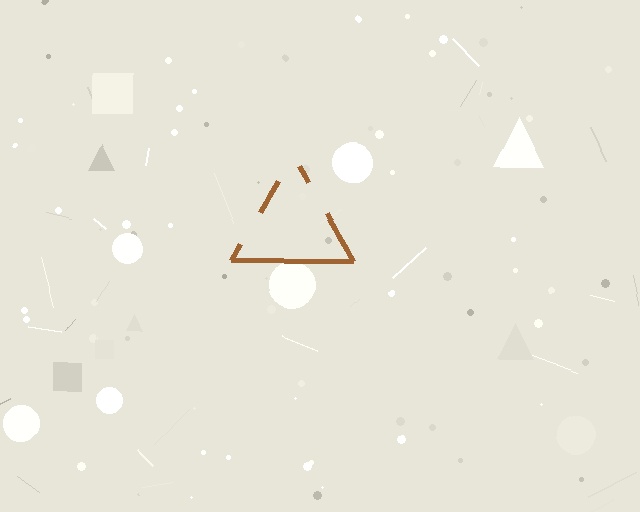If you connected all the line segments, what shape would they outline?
They would outline a triangle.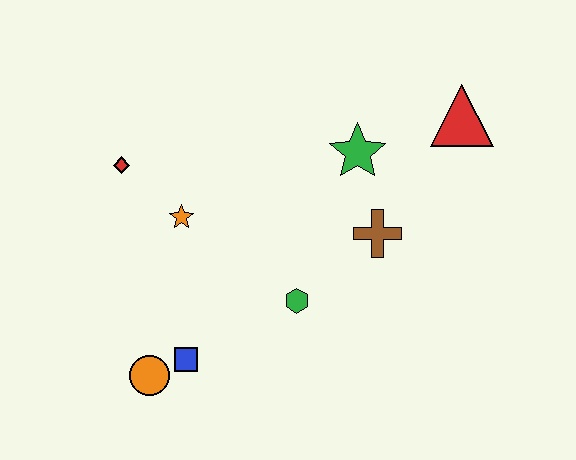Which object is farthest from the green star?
The orange circle is farthest from the green star.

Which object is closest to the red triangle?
The green star is closest to the red triangle.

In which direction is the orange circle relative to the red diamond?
The orange circle is below the red diamond.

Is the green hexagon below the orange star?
Yes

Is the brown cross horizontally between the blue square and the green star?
No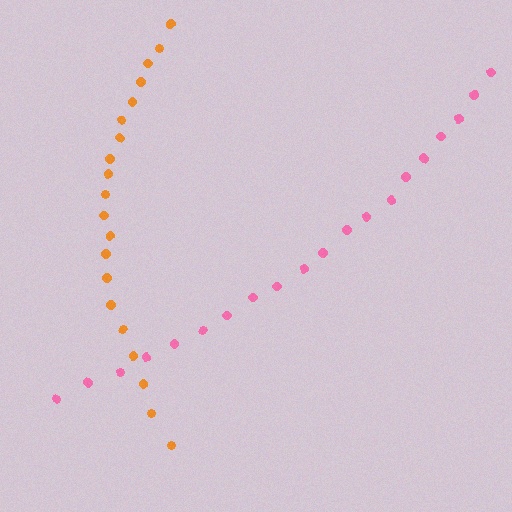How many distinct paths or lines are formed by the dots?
There are 2 distinct paths.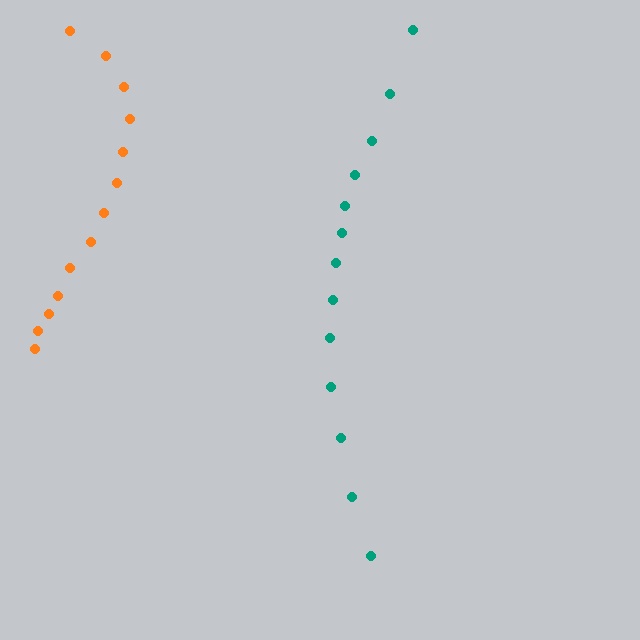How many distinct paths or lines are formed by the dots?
There are 2 distinct paths.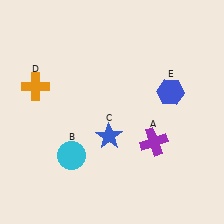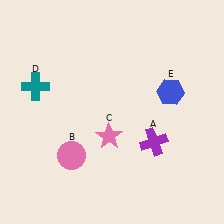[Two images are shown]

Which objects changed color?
B changed from cyan to pink. C changed from blue to pink. D changed from orange to teal.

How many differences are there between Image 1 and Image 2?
There are 3 differences between the two images.